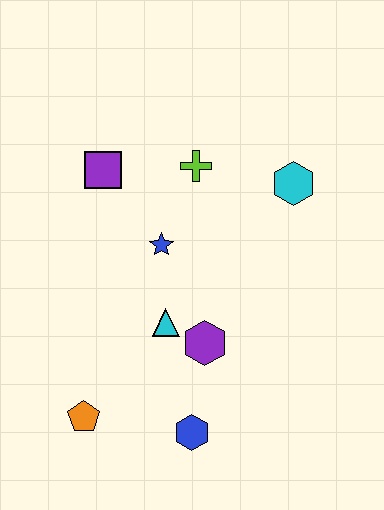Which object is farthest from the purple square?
The blue hexagon is farthest from the purple square.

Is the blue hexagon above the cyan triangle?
No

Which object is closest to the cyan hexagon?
The lime cross is closest to the cyan hexagon.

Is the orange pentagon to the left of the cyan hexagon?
Yes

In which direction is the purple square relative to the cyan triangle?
The purple square is above the cyan triangle.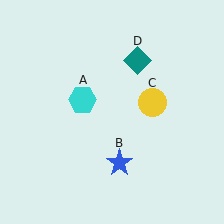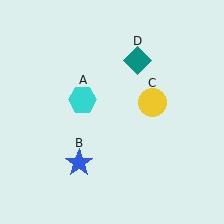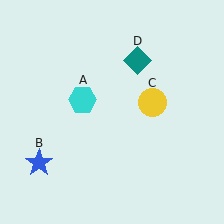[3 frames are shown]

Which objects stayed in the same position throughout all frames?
Cyan hexagon (object A) and yellow circle (object C) and teal diamond (object D) remained stationary.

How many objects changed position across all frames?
1 object changed position: blue star (object B).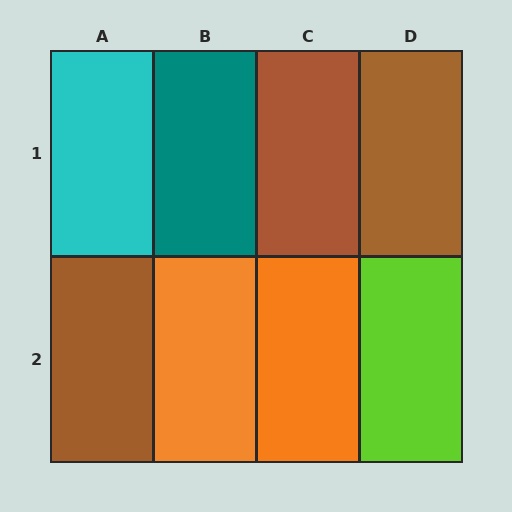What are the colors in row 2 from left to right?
Brown, orange, orange, lime.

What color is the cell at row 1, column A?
Cyan.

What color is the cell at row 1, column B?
Teal.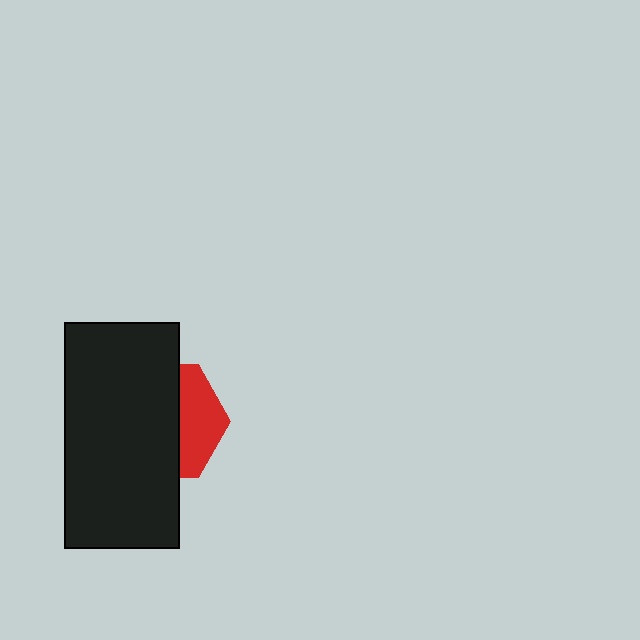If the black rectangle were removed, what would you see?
You would see the complete red hexagon.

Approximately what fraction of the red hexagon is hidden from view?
Roughly 64% of the red hexagon is hidden behind the black rectangle.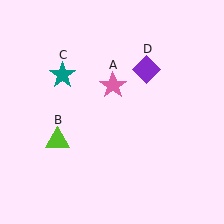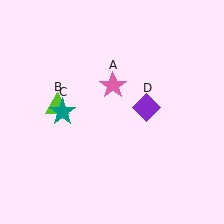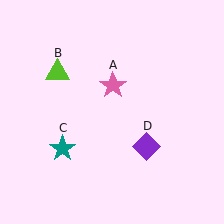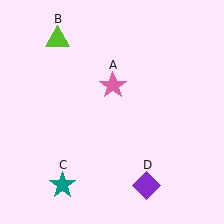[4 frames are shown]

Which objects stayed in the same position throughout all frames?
Pink star (object A) remained stationary.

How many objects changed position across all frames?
3 objects changed position: lime triangle (object B), teal star (object C), purple diamond (object D).